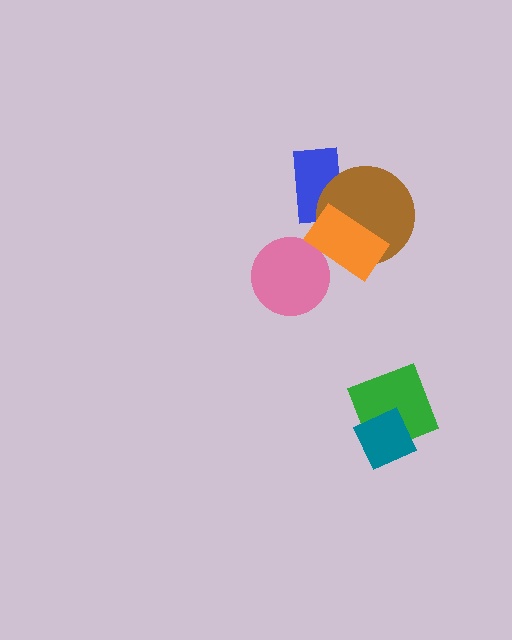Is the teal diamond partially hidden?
No, no other shape covers it.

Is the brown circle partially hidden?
Yes, it is partially covered by another shape.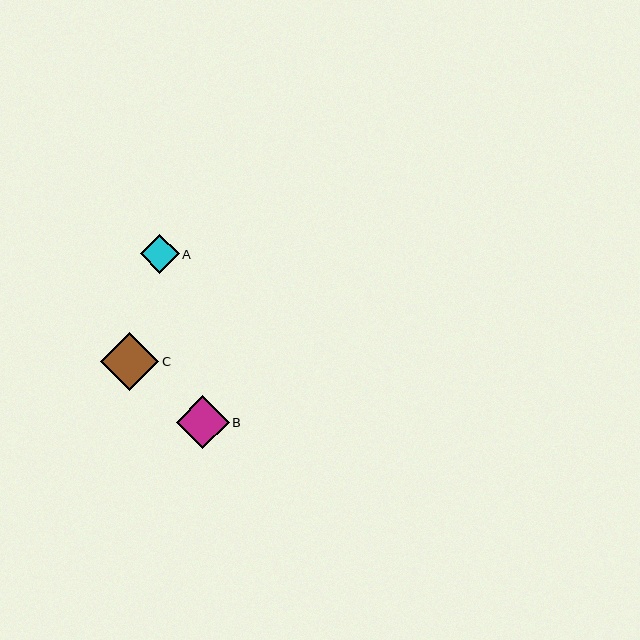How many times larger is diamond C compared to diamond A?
Diamond C is approximately 1.5 times the size of diamond A.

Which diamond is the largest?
Diamond C is the largest with a size of approximately 58 pixels.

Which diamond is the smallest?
Diamond A is the smallest with a size of approximately 38 pixels.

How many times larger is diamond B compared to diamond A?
Diamond B is approximately 1.4 times the size of diamond A.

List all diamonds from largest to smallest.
From largest to smallest: C, B, A.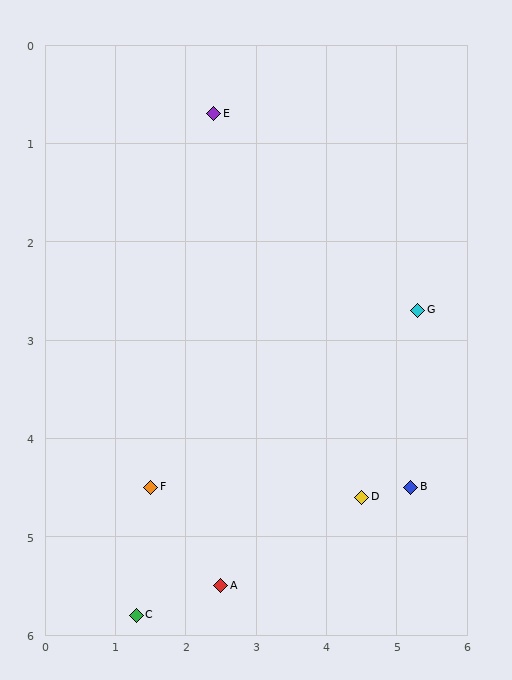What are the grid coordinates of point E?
Point E is at approximately (2.4, 0.7).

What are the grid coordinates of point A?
Point A is at approximately (2.5, 5.5).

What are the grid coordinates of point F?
Point F is at approximately (1.5, 4.5).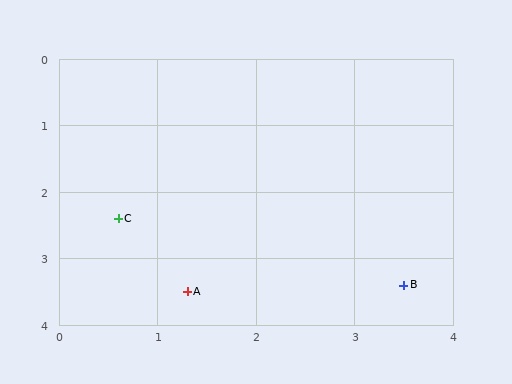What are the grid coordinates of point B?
Point B is at approximately (3.5, 3.4).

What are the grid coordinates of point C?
Point C is at approximately (0.6, 2.4).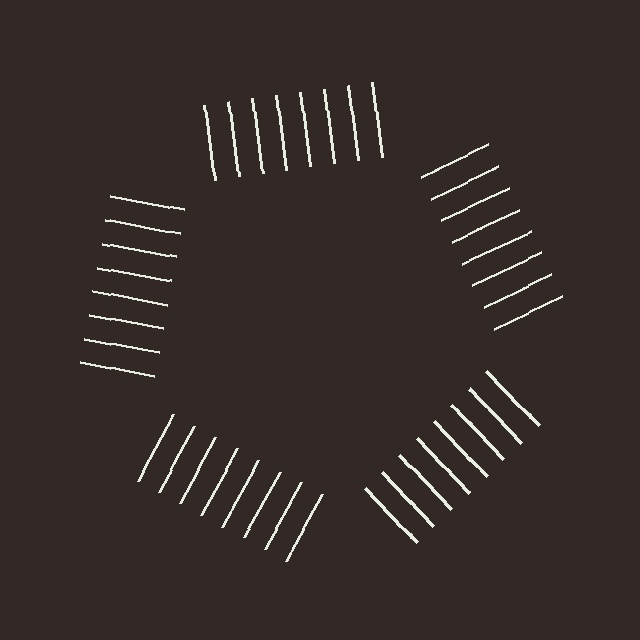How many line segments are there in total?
40 — 8 along each of the 5 edges.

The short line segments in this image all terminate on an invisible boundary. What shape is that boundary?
An illusory pentagon — the line segments terminate on its edges but no continuous stroke is drawn.